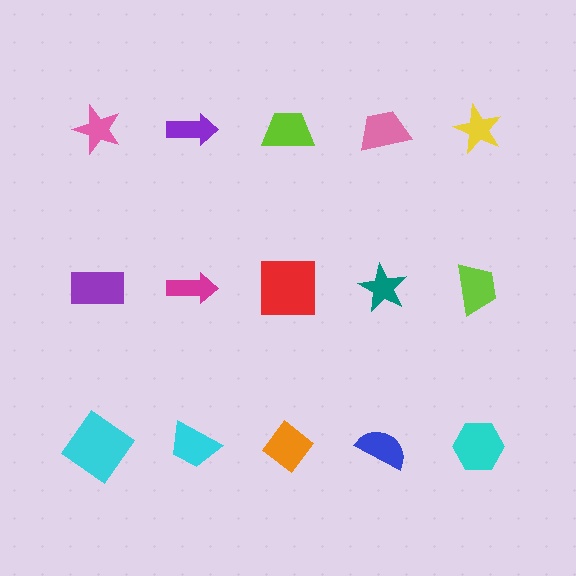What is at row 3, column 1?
A cyan diamond.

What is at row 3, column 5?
A cyan hexagon.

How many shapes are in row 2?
5 shapes.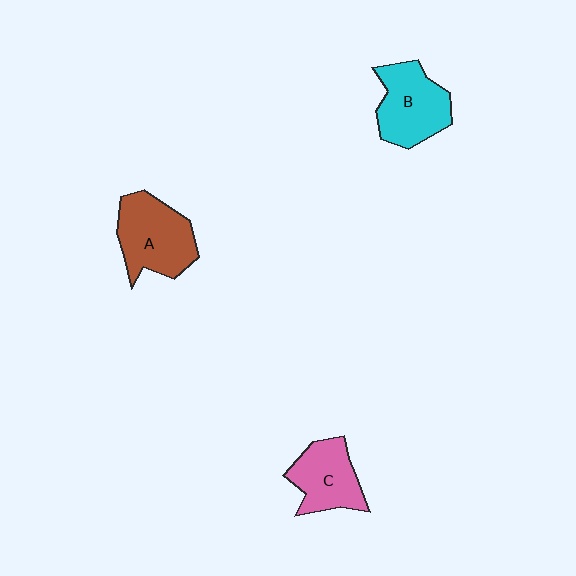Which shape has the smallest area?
Shape C (pink).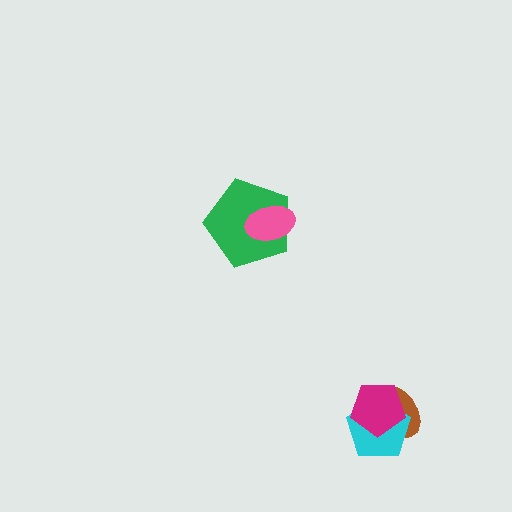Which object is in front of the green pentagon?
The pink ellipse is in front of the green pentagon.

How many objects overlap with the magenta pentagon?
2 objects overlap with the magenta pentagon.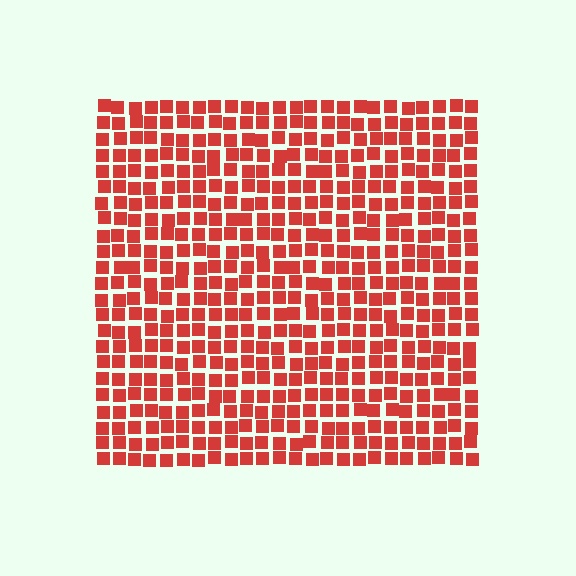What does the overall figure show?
The overall figure shows a square.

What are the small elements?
The small elements are squares.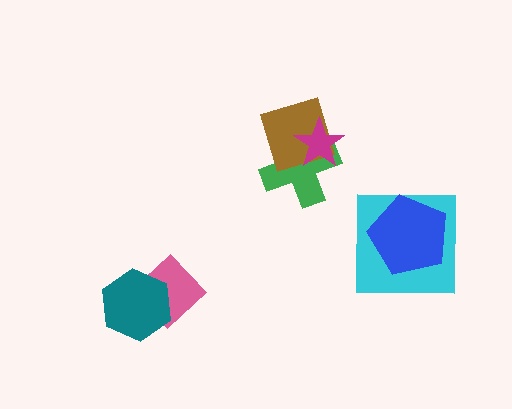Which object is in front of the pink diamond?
The teal hexagon is in front of the pink diamond.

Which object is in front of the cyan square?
The blue pentagon is in front of the cyan square.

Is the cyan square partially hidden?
Yes, it is partially covered by another shape.